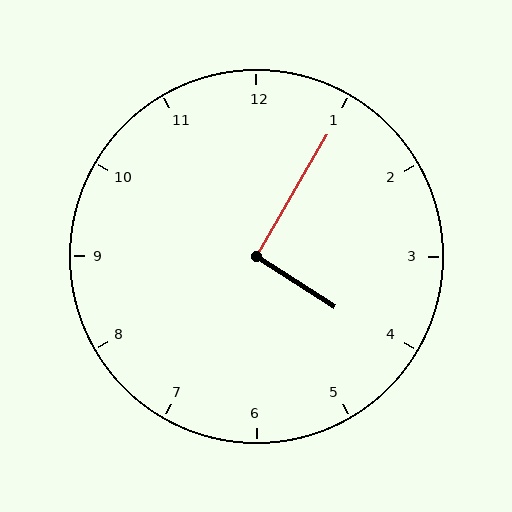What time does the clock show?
4:05.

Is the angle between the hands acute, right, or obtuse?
It is right.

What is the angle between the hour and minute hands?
Approximately 92 degrees.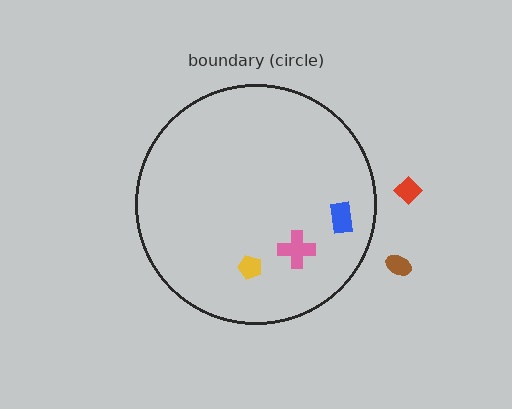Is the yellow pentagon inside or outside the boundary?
Inside.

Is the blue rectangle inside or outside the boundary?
Inside.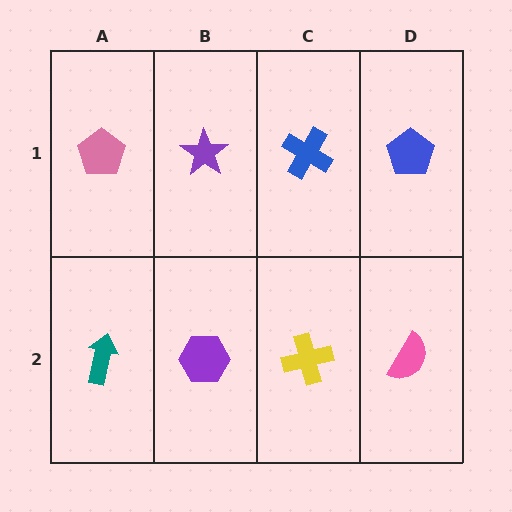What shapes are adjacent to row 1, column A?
A teal arrow (row 2, column A), a purple star (row 1, column B).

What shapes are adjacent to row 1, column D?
A pink semicircle (row 2, column D), a blue cross (row 1, column C).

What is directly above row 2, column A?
A pink pentagon.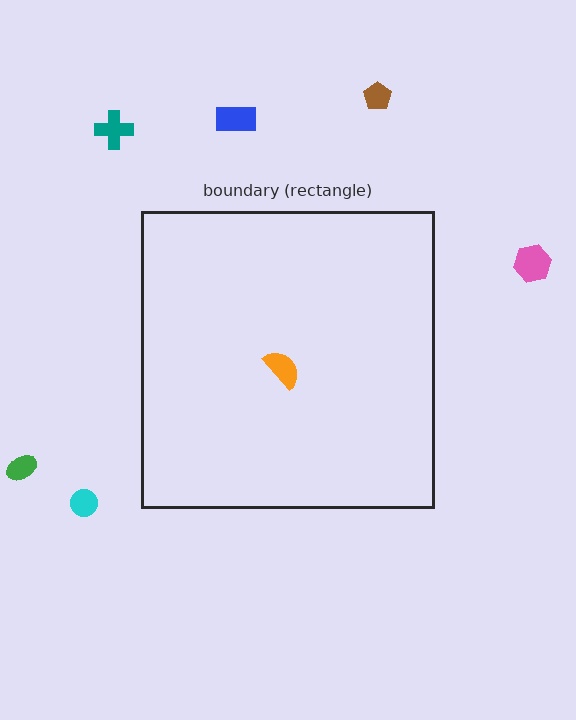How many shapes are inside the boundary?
1 inside, 6 outside.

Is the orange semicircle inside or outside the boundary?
Inside.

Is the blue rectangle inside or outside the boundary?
Outside.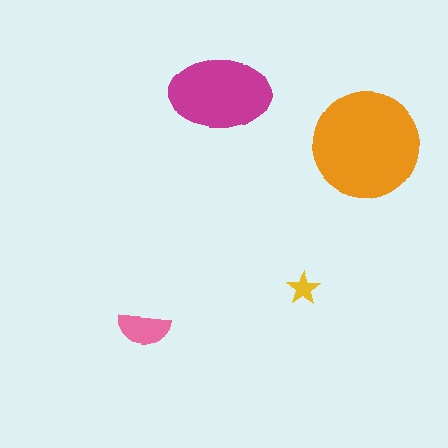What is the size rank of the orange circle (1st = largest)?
1st.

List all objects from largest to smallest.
The orange circle, the magenta ellipse, the pink semicircle, the yellow star.